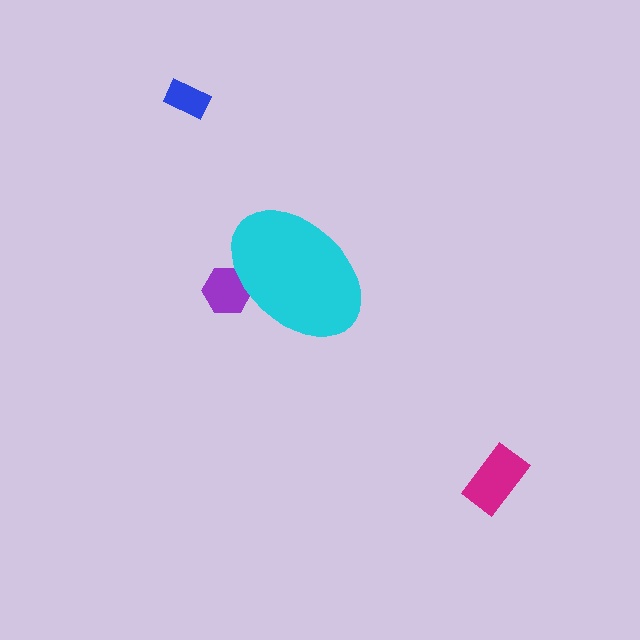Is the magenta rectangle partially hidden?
No, the magenta rectangle is fully visible.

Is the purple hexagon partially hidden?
Yes, the purple hexagon is partially hidden behind the cyan ellipse.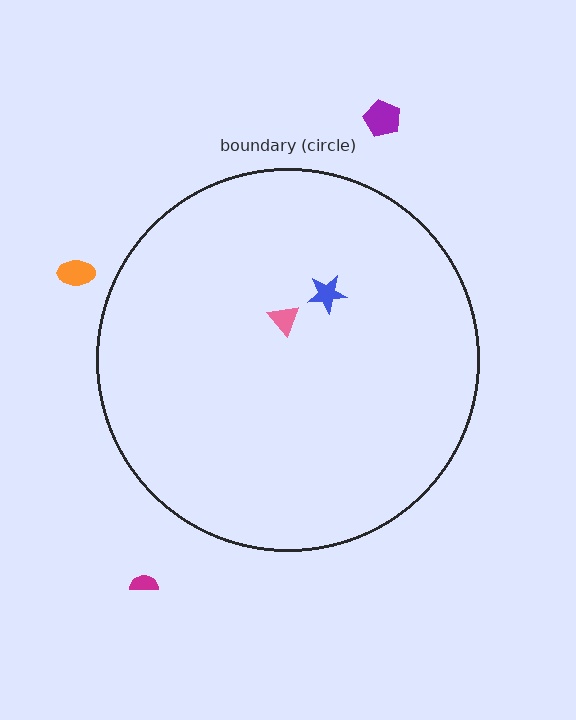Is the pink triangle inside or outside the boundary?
Inside.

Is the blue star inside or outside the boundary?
Inside.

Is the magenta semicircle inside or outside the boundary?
Outside.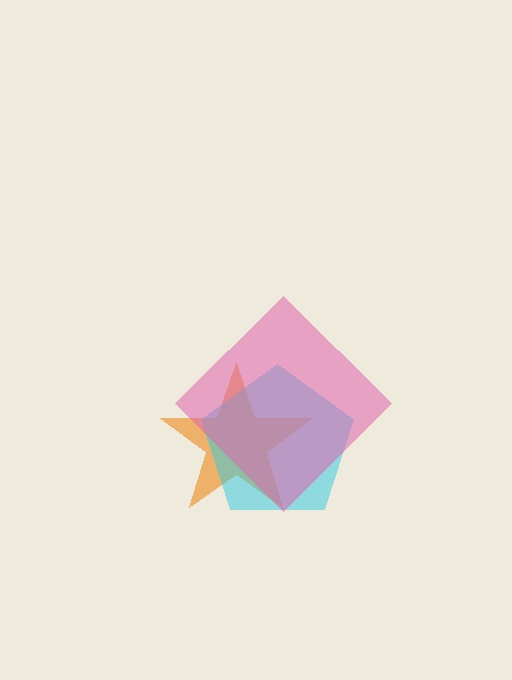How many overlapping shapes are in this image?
There are 3 overlapping shapes in the image.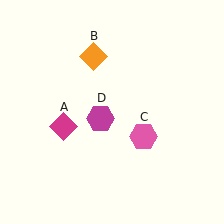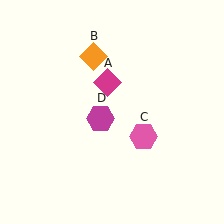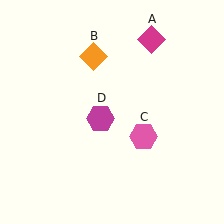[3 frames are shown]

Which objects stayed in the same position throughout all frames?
Orange diamond (object B) and pink hexagon (object C) and magenta hexagon (object D) remained stationary.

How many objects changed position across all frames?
1 object changed position: magenta diamond (object A).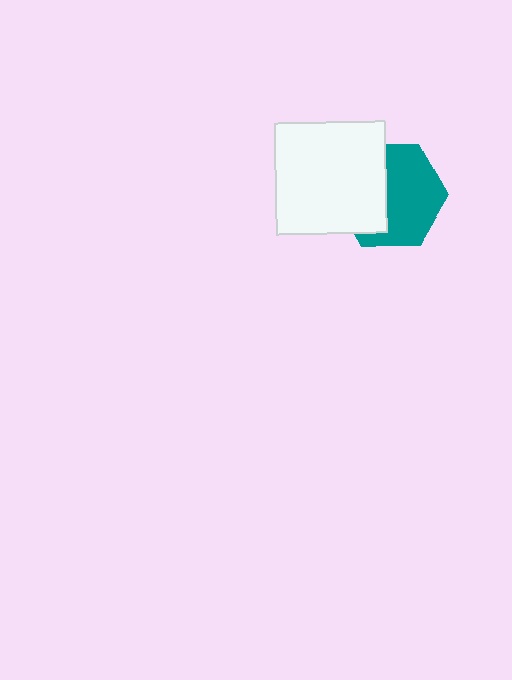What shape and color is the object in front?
The object in front is a white square.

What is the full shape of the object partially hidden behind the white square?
The partially hidden object is a teal hexagon.